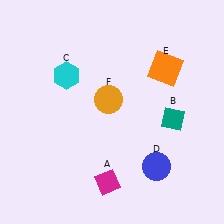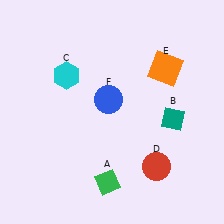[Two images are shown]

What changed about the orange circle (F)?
In Image 1, F is orange. In Image 2, it changed to blue.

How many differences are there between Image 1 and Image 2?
There are 3 differences between the two images.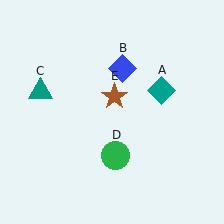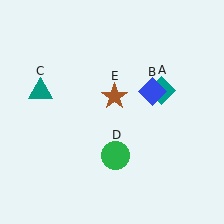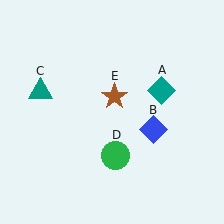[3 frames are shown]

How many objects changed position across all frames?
1 object changed position: blue diamond (object B).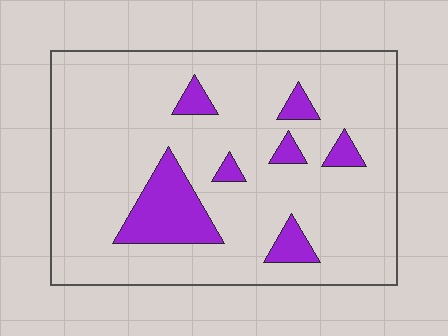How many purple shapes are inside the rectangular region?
7.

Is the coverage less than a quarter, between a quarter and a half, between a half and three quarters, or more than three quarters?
Less than a quarter.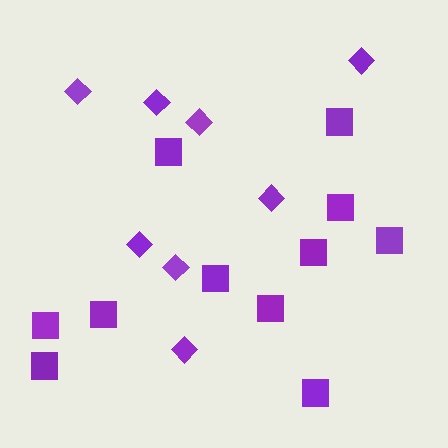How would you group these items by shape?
There are 2 groups: one group of squares (11) and one group of diamonds (8).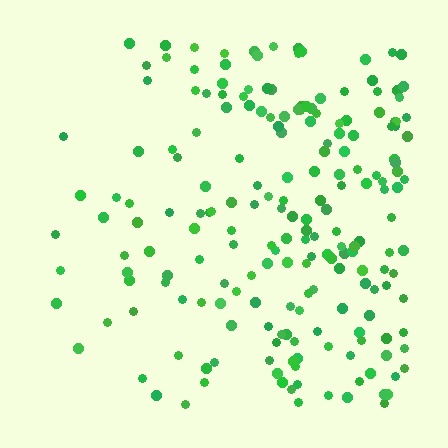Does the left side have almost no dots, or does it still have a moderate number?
Still a moderate number, just noticeably fewer than the right.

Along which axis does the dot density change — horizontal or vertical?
Horizontal.